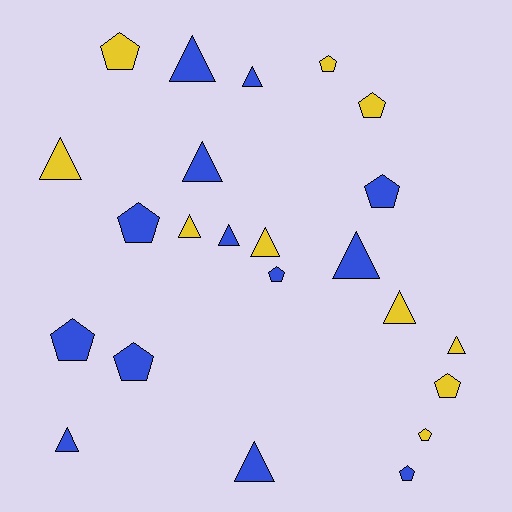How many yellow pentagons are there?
There are 5 yellow pentagons.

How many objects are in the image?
There are 23 objects.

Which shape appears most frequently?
Triangle, with 12 objects.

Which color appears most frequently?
Blue, with 13 objects.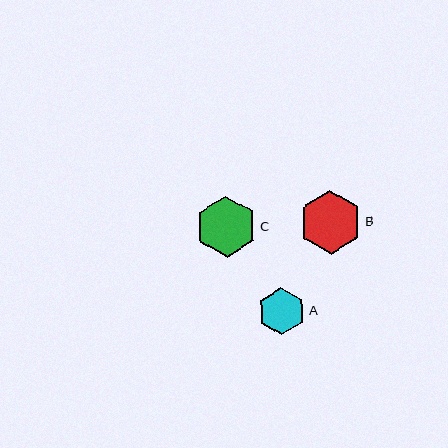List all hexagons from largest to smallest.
From largest to smallest: B, C, A.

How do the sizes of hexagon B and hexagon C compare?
Hexagon B and hexagon C are approximately the same size.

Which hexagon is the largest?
Hexagon B is the largest with a size of approximately 63 pixels.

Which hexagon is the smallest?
Hexagon A is the smallest with a size of approximately 47 pixels.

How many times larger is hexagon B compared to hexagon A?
Hexagon B is approximately 1.3 times the size of hexagon A.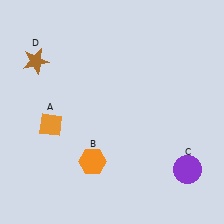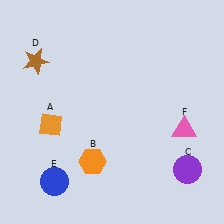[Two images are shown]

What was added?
A blue circle (E), a pink triangle (F) were added in Image 2.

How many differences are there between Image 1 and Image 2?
There are 2 differences between the two images.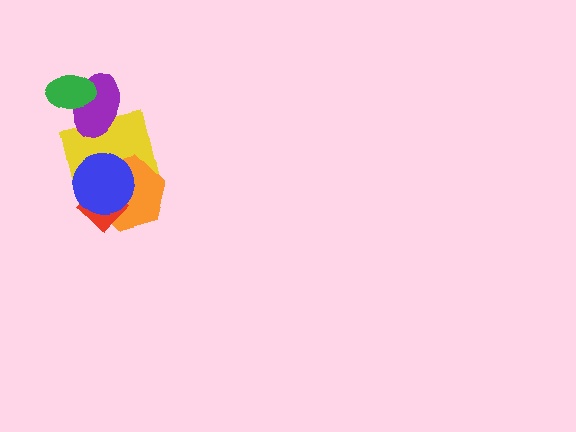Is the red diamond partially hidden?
Yes, it is partially covered by another shape.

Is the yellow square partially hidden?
Yes, it is partially covered by another shape.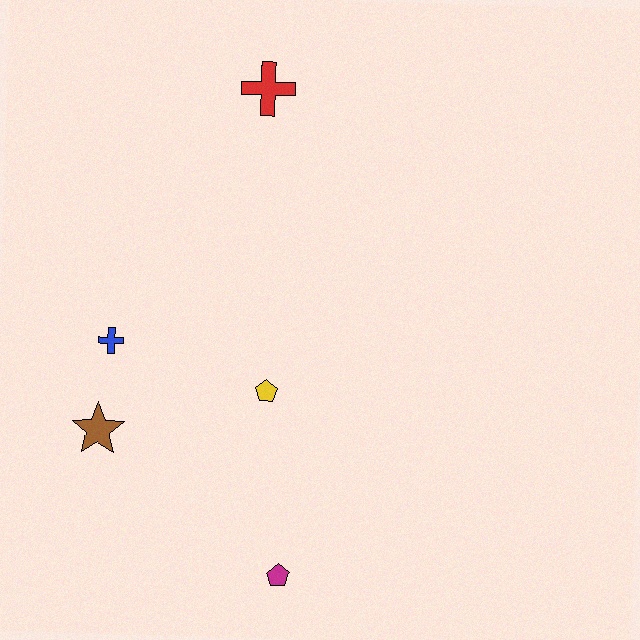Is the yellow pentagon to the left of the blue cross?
No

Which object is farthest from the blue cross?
The red cross is farthest from the blue cross.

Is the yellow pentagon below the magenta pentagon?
No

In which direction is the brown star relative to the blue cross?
The brown star is below the blue cross.